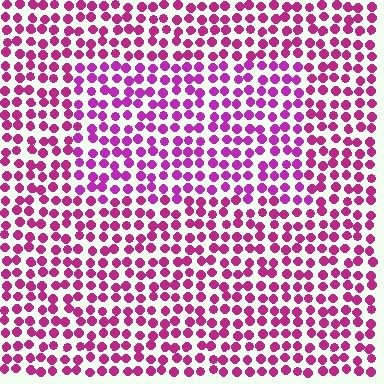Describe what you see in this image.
The image is filled with small magenta elements in a uniform arrangement. A rectangle-shaped region is visible where the elements are tinted to a slightly different hue, forming a subtle color boundary.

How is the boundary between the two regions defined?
The boundary is defined purely by a slight shift in hue (about 20 degrees). Spacing, size, and orientation are identical on both sides.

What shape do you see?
I see a rectangle.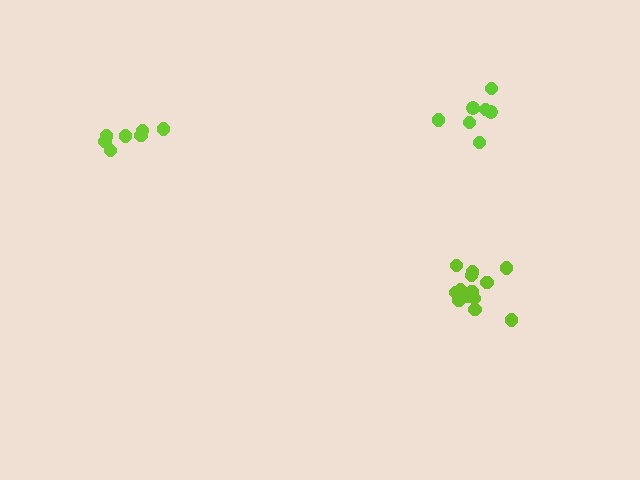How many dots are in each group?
Group 1: 7 dots, Group 2: 7 dots, Group 3: 13 dots (27 total).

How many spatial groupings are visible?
There are 3 spatial groupings.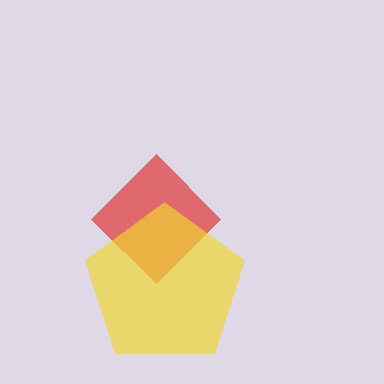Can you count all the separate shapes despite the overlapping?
Yes, there are 2 separate shapes.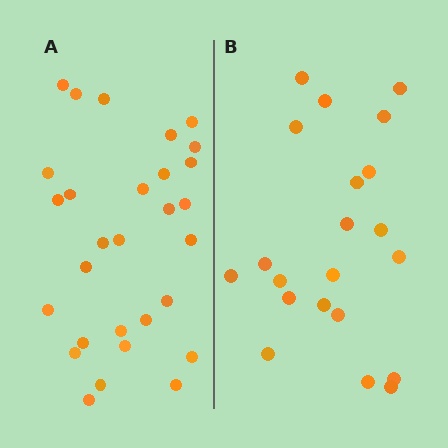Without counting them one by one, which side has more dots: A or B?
Region A (the left region) has more dots.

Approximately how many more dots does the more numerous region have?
Region A has roughly 8 or so more dots than region B.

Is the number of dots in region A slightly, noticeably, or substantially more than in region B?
Region A has noticeably more, but not dramatically so. The ratio is roughly 1.4 to 1.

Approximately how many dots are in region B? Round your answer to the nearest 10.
About 20 dots. (The exact count is 21, which rounds to 20.)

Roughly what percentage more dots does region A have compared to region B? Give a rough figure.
About 40% more.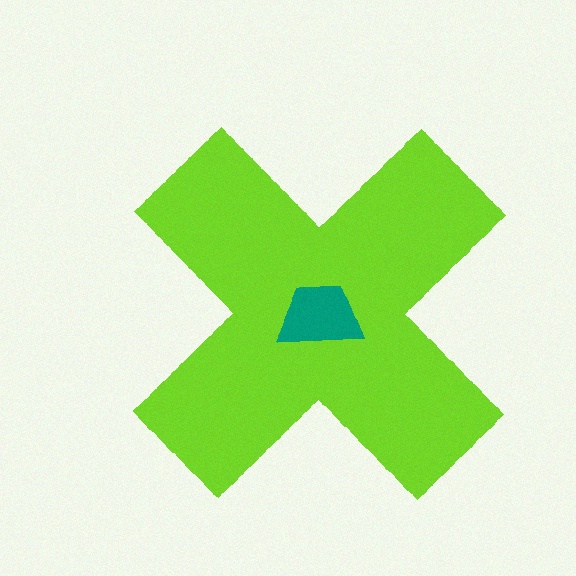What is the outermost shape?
The lime cross.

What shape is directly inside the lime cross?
The teal trapezoid.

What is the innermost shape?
The teal trapezoid.